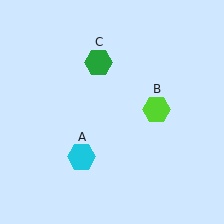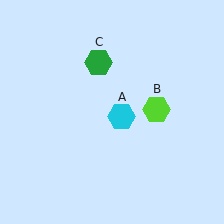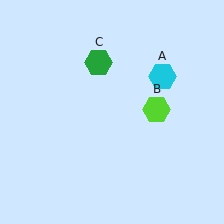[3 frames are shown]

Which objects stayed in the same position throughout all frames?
Lime hexagon (object B) and green hexagon (object C) remained stationary.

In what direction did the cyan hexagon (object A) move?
The cyan hexagon (object A) moved up and to the right.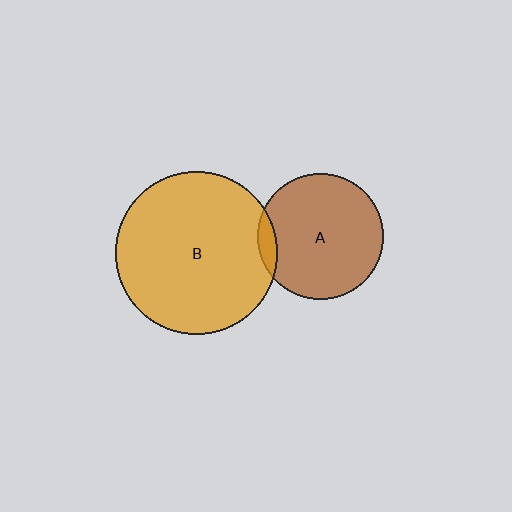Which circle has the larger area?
Circle B (orange).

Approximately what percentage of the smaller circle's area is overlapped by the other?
Approximately 10%.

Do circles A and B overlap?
Yes.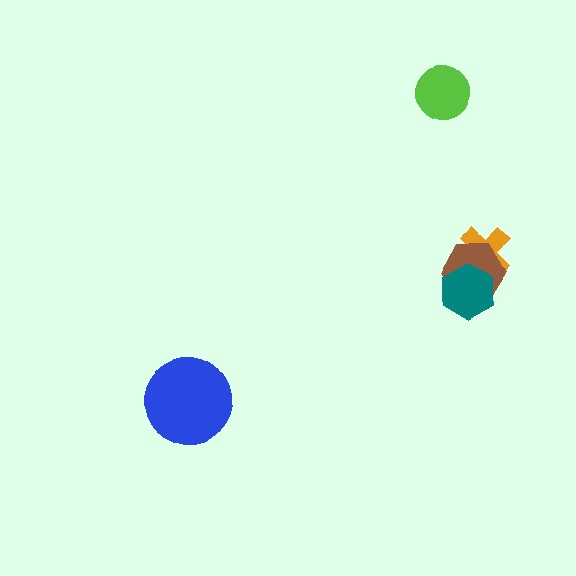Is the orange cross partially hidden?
Yes, it is partially covered by another shape.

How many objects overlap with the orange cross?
2 objects overlap with the orange cross.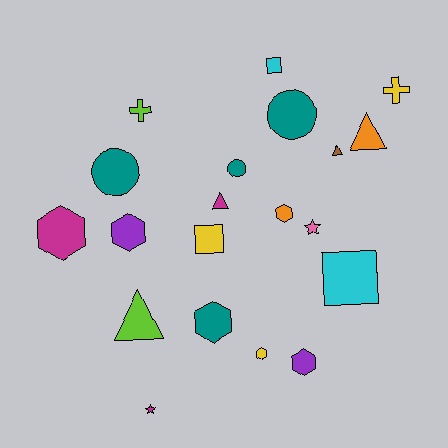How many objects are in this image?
There are 20 objects.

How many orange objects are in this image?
There are 2 orange objects.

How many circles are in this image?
There are 3 circles.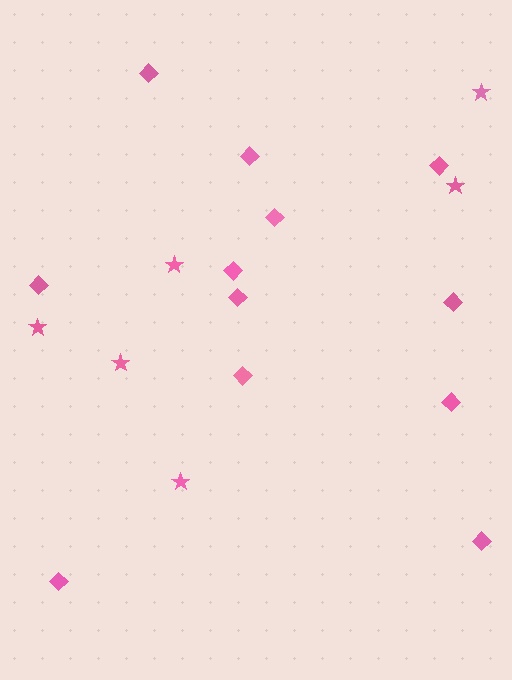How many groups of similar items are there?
There are 2 groups: one group of diamonds (12) and one group of stars (6).